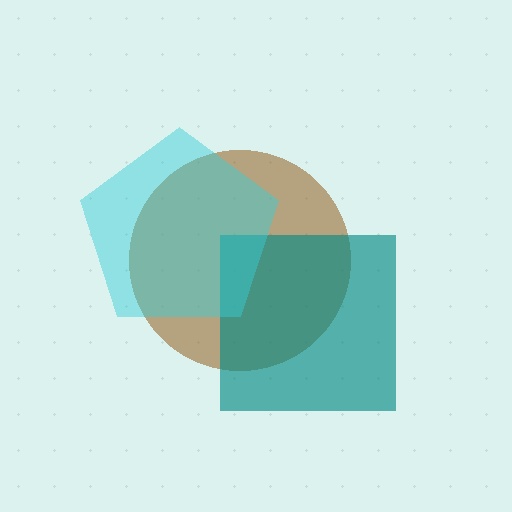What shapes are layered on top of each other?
The layered shapes are: a brown circle, a teal square, a cyan pentagon.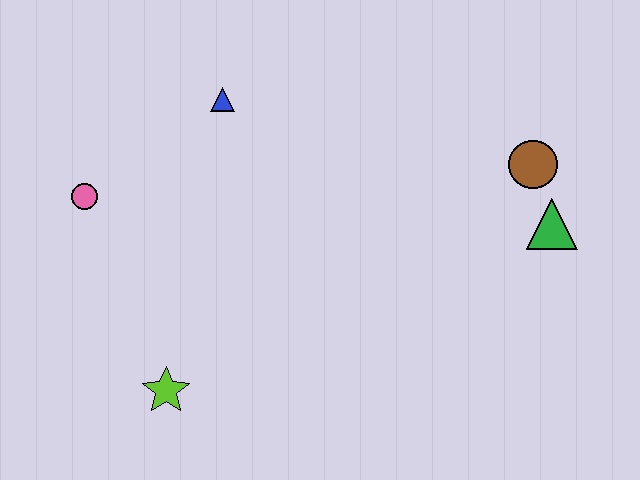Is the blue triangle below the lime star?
No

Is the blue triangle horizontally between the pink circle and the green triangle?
Yes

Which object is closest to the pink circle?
The blue triangle is closest to the pink circle.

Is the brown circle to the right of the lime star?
Yes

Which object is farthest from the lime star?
The brown circle is farthest from the lime star.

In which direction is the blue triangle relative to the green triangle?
The blue triangle is to the left of the green triangle.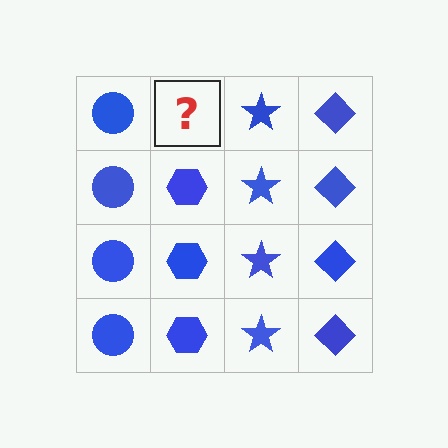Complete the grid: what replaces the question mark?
The question mark should be replaced with a blue hexagon.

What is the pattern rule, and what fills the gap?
The rule is that each column has a consistent shape. The gap should be filled with a blue hexagon.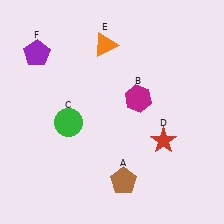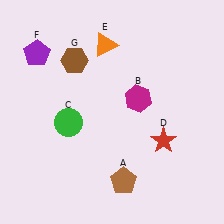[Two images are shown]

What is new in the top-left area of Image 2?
A brown hexagon (G) was added in the top-left area of Image 2.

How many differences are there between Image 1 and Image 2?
There is 1 difference between the two images.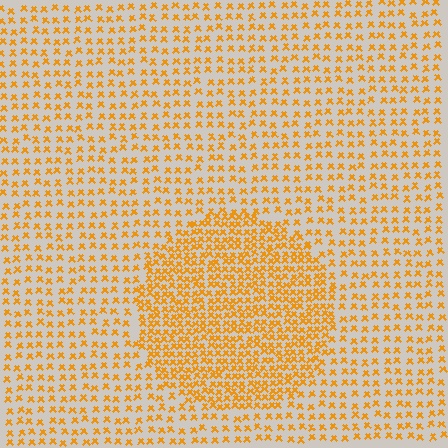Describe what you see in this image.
The image contains small orange elements arranged at two different densities. A circle-shaped region is visible where the elements are more densely packed than the surrounding area.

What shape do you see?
I see a circle.